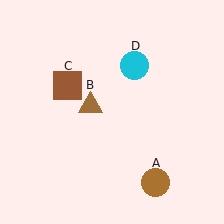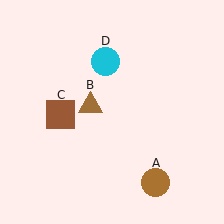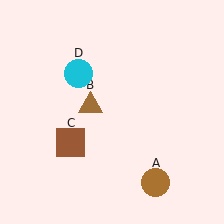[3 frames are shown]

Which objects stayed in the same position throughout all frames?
Brown circle (object A) and brown triangle (object B) remained stationary.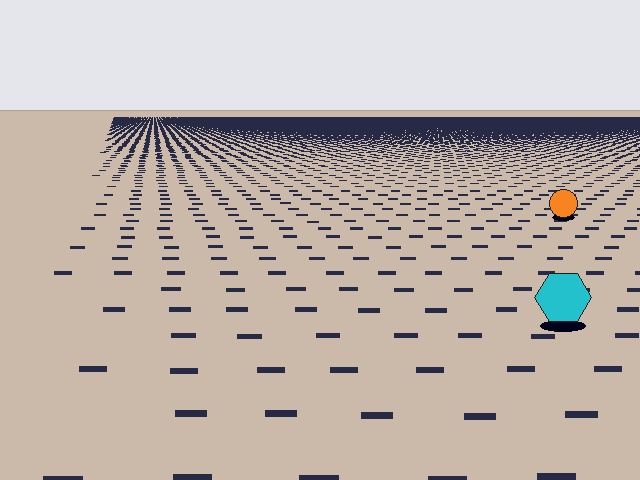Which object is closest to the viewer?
The cyan hexagon is closest. The texture marks near it are larger and more spread out.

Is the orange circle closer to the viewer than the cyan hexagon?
No. The cyan hexagon is closer — you can tell from the texture gradient: the ground texture is coarser near it.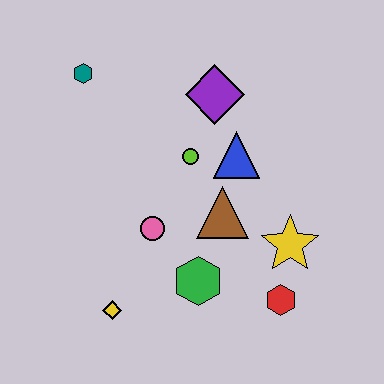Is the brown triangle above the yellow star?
Yes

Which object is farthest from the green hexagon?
The teal hexagon is farthest from the green hexagon.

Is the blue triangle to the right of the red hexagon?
No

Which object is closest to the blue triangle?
The lime circle is closest to the blue triangle.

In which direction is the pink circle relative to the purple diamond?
The pink circle is below the purple diamond.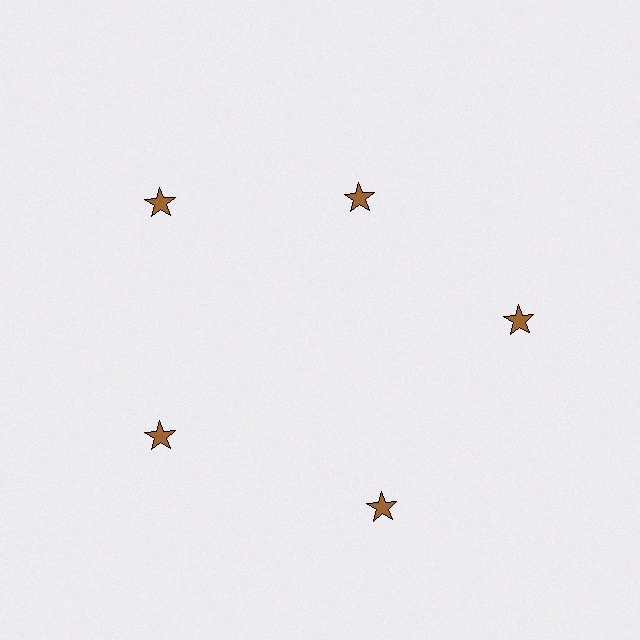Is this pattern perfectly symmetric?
No. The 5 brown stars are arranged in a ring, but one element near the 1 o'clock position is pulled inward toward the center, breaking the 5-fold rotational symmetry.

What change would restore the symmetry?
The symmetry would be restored by moving it outward, back onto the ring so that all 5 stars sit at equal angles and equal distance from the center.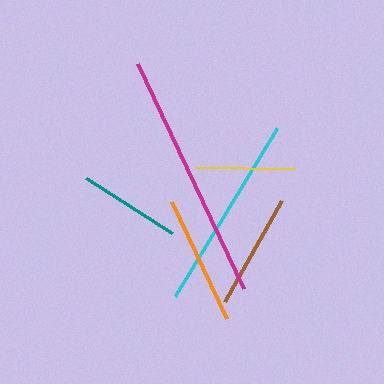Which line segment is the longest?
The magenta line is the longest at approximately 249 pixels.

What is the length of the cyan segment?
The cyan segment is approximately 196 pixels long.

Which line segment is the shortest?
The yellow line is the shortest at approximately 101 pixels.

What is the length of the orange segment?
The orange segment is approximately 129 pixels long.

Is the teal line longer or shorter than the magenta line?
The magenta line is longer than the teal line.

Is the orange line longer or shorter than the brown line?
The orange line is longer than the brown line.